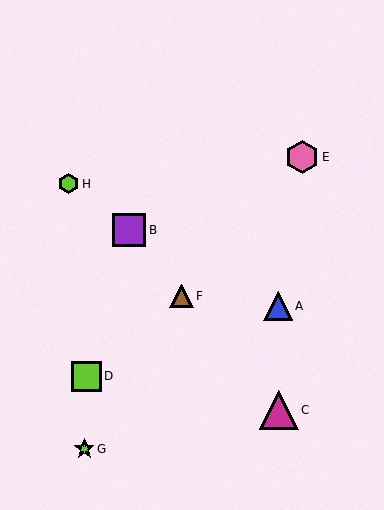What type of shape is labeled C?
Shape C is a magenta triangle.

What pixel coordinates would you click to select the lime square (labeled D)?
Click at (87, 376) to select the lime square D.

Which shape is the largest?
The magenta triangle (labeled C) is the largest.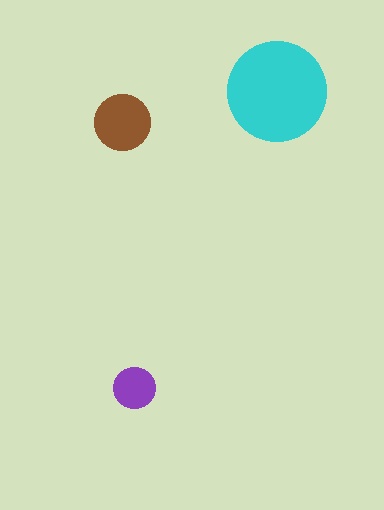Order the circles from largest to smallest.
the cyan one, the brown one, the purple one.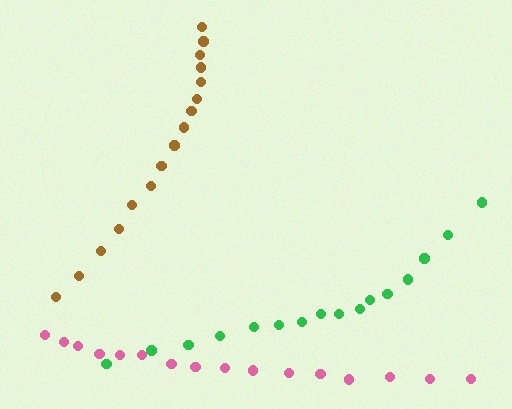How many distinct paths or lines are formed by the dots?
There are 3 distinct paths.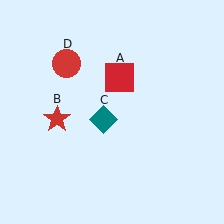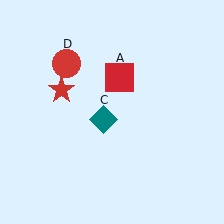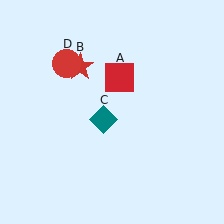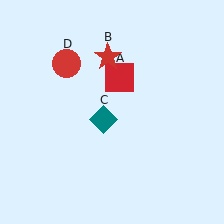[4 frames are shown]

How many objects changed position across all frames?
1 object changed position: red star (object B).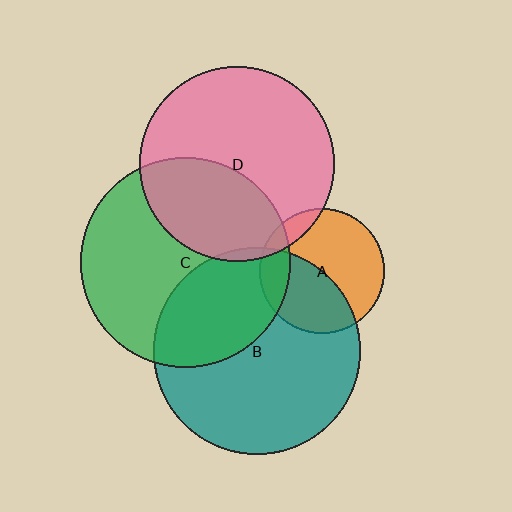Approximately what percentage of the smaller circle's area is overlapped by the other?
Approximately 10%.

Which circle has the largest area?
Circle C (green).